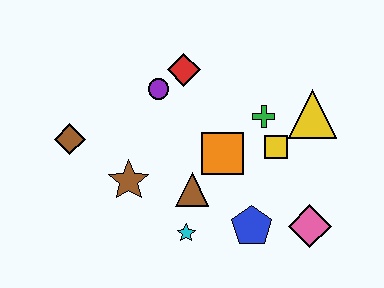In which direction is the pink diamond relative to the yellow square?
The pink diamond is below the yellow square.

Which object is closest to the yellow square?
The green cross is closest to the yellow square.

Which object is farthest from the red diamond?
The pink diamond is farthest from the red diamond.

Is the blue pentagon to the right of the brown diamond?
Yes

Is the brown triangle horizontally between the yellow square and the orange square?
No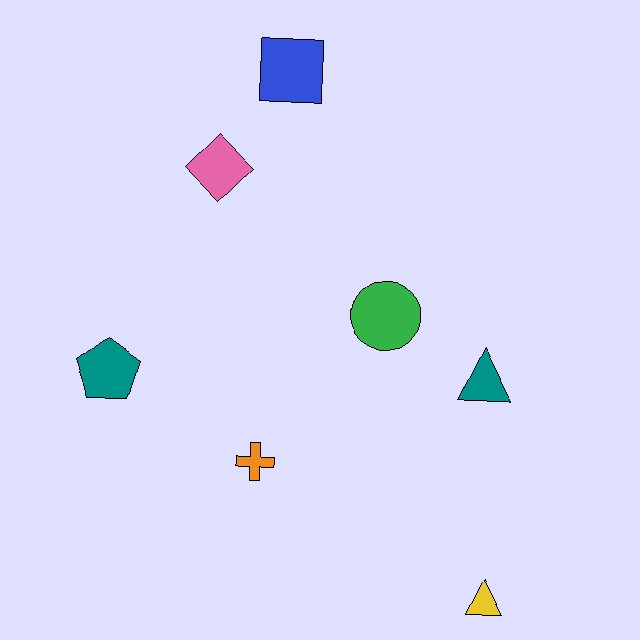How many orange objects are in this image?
There is 1 orange object.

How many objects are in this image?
There are 7 objects.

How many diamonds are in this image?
There is 1 diamond.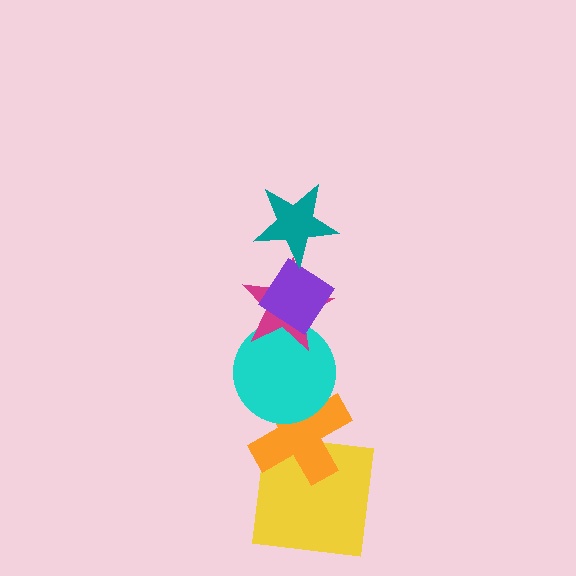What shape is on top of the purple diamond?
The teal star is on top of the purple diamond.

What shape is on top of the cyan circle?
The magenta star is on top of the cyan circle.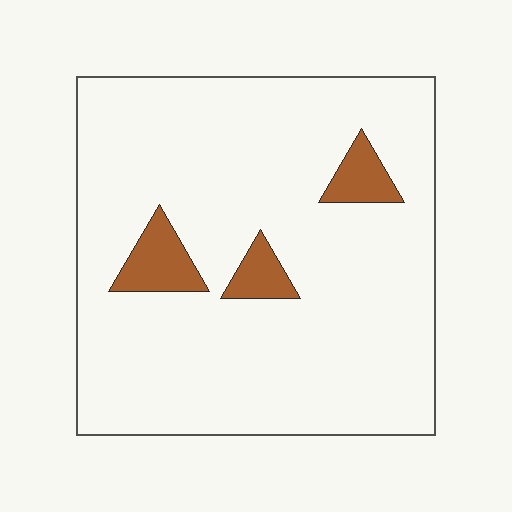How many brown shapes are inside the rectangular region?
3.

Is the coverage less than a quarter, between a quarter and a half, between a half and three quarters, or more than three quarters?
Less than a quarter.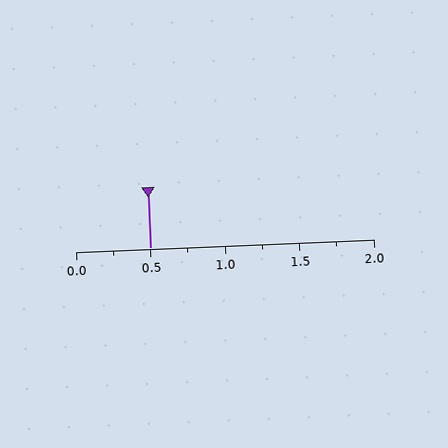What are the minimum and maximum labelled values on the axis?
The axis runs from 0.0 to 2.0.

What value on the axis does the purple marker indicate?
The marker indicates approximately 0.5.